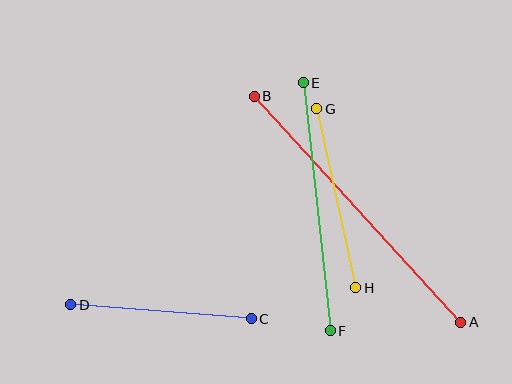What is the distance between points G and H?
The distance is approximately 183 pixels.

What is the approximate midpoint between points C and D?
The midpoint is at approximately (161, 312) pixels.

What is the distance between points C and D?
The distance is approximately 181 pixels.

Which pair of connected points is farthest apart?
Points A and B are farthest apart.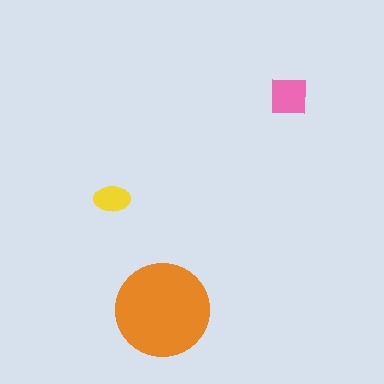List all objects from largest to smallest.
The orange circle, the pink square, the yellow ellipse.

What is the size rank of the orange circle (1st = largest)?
1st.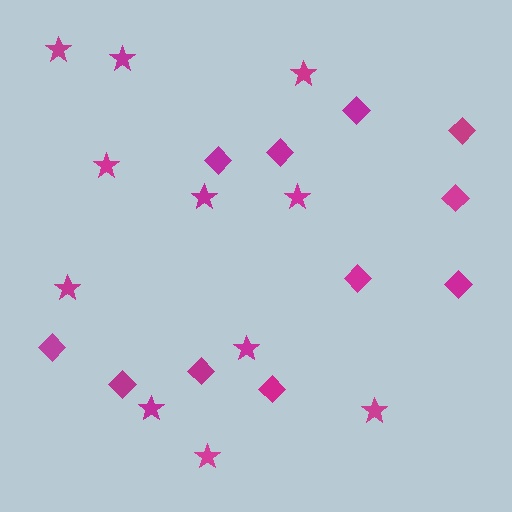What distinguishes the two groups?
There are 2 groups: one group of stars (11) and one group of diamonds (11).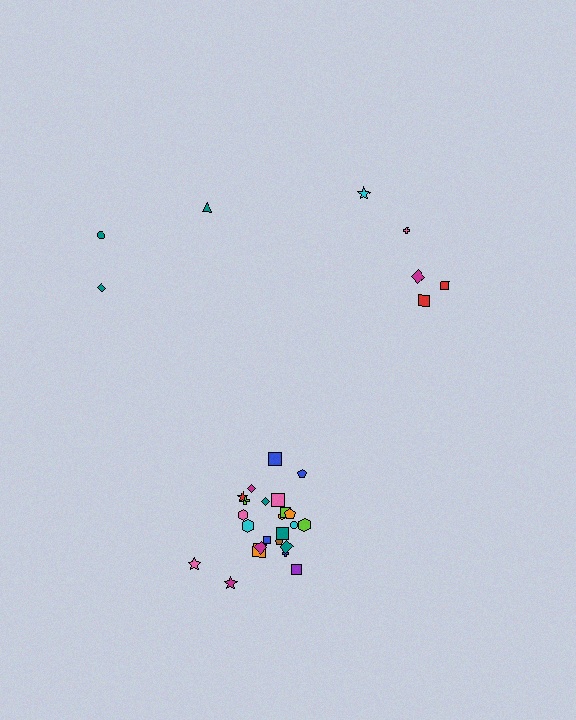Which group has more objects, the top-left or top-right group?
The top-right group.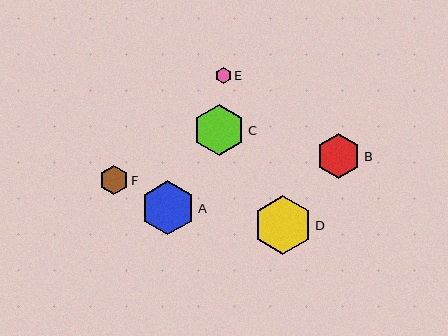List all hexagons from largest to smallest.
From largest to smallest: D, A, C, B, F, E.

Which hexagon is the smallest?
Hexagon E is the smallest with a size of approximately 16 pixels.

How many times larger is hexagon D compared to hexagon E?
Hexagon D is approximately 3.7 times the size of hexagon E.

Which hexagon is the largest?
Hexagon D is the largest with a size of approximately 59 pixels.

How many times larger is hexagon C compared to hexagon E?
Hexagon C is approximately 3.2 times the size of hexagon E.